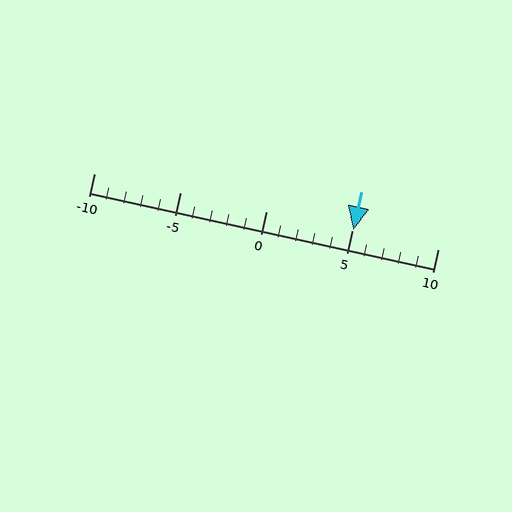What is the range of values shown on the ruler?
The ruler shows values from -10 to 10.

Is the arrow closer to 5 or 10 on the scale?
The arrow is closer to 5.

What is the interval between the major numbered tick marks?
The major tick marks are spaced 5 units apart.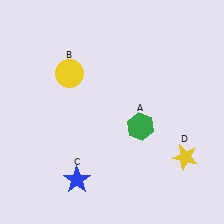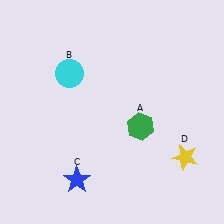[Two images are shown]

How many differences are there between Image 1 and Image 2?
There is 1 difference between the two images.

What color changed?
The circle (B) changed from yellow in Image 1 to cyan in Image 2.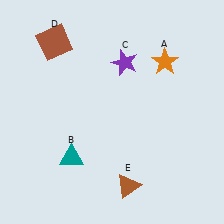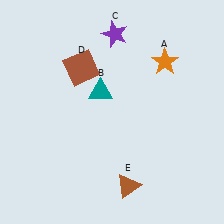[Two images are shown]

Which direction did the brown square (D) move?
The brown square (D) moved right.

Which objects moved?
The objects that moved are: the teal triangle (B), the purple star (C), the brown square (D).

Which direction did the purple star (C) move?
The purple star (C) moved up.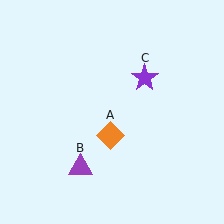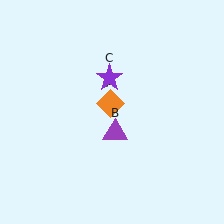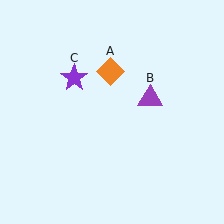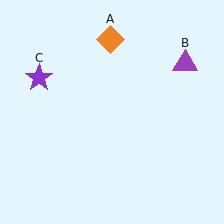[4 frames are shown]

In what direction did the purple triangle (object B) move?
The purple triangle (object B) moved up and to the right.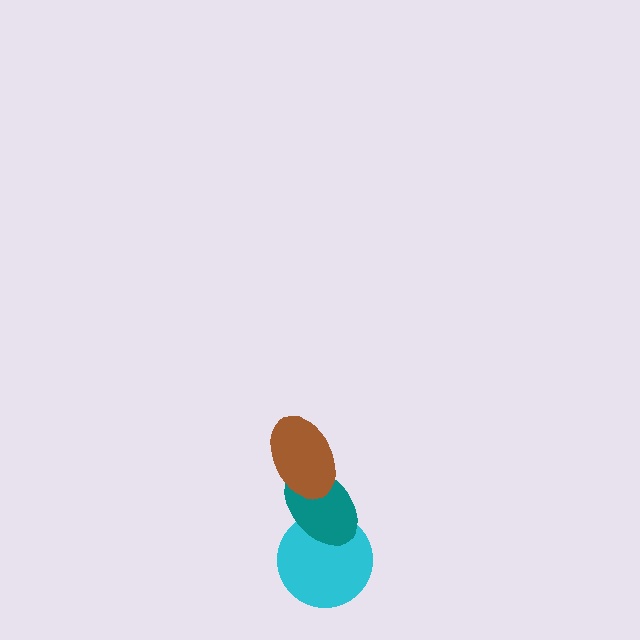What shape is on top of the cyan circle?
The teal ellipse is on top of the cyan circle.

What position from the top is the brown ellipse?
The brown ellipse is 1st from the top.